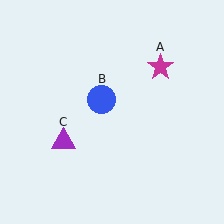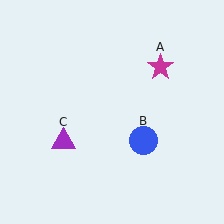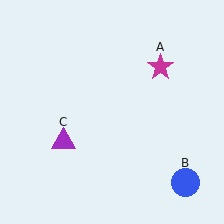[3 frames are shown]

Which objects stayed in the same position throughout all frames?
Magenta star (object A) and purple triangle (object C) remained stationary.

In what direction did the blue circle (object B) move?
The blue circle (object B) moved down and to the right.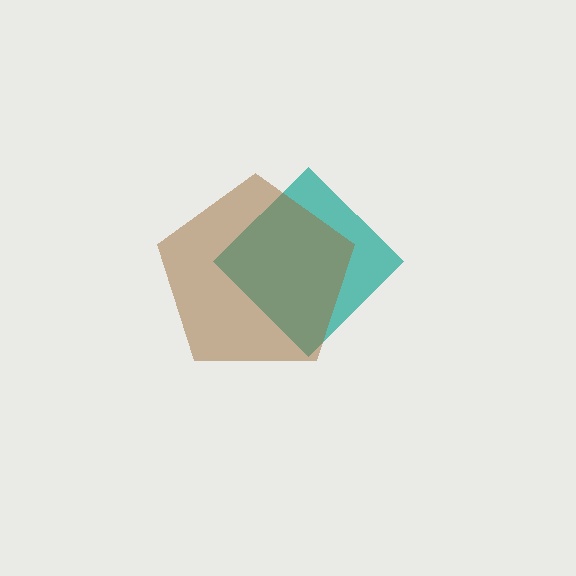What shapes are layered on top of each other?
The layered shapes are: a teal diamond, a brown pentagon.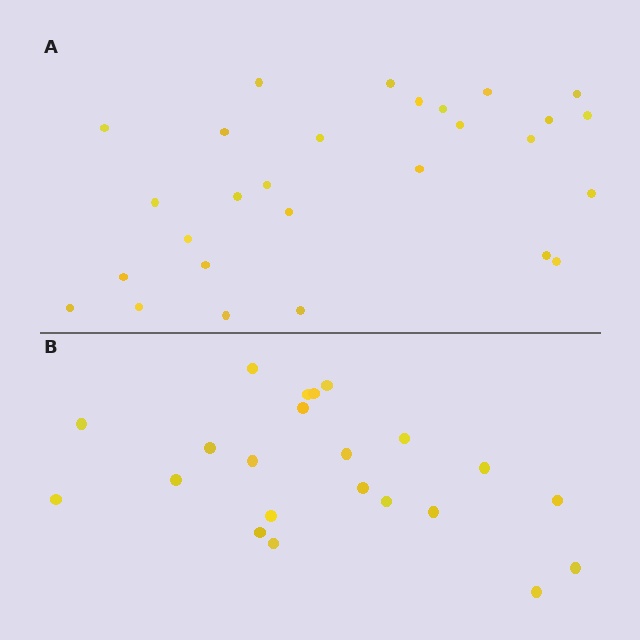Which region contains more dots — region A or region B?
Region A (the top region) has more dots.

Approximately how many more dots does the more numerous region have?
Region A has about 6 more dots than region B.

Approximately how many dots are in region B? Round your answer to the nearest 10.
About 20 dots. (The exact count is 22, which rounds to 20.)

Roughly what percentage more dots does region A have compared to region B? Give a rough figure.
About 25% more.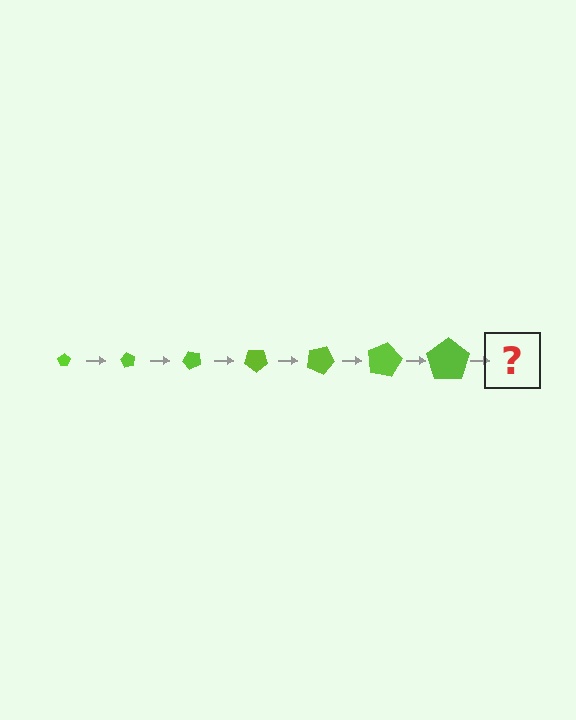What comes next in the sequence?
The next element should be a pentagon, larger than the previous one and rotated 420 degrees from the start.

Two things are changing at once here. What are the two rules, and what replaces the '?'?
The two rules are that the pentagon grows larger each step and it rotates 60 degrees each step. The '?' should be a pentagon, larger than the previous one and rotated 420 degrees from the start.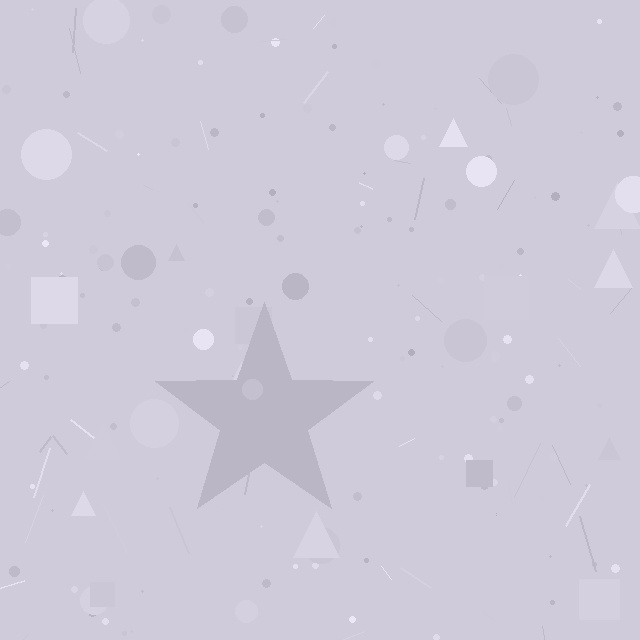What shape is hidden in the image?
A star is hidden in the image.